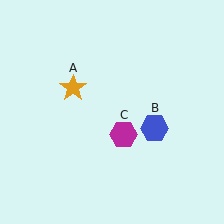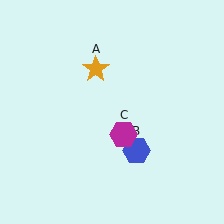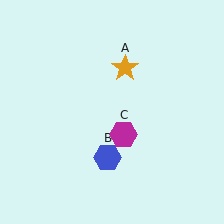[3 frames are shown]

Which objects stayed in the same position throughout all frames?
Magenta hexagon (object C) remained stationary.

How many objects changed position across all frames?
2 objects changed position: orange star (object A), blue hexagon (object B).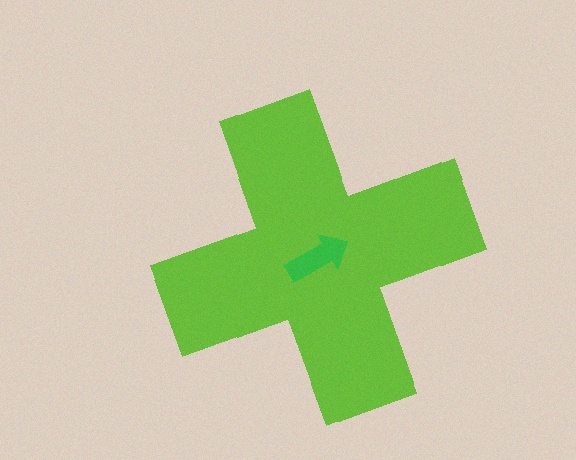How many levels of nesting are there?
2.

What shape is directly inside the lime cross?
The green arrow.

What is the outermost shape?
The lime cross.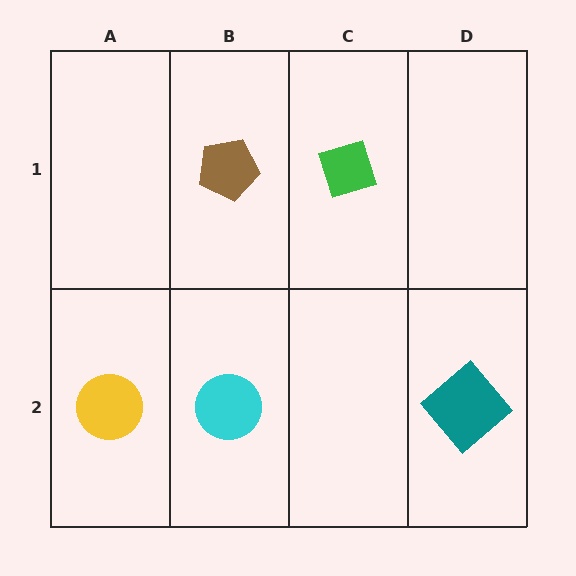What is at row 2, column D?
A teal diamond.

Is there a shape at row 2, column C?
No, that cell is empty.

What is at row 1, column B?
A brown pentagon.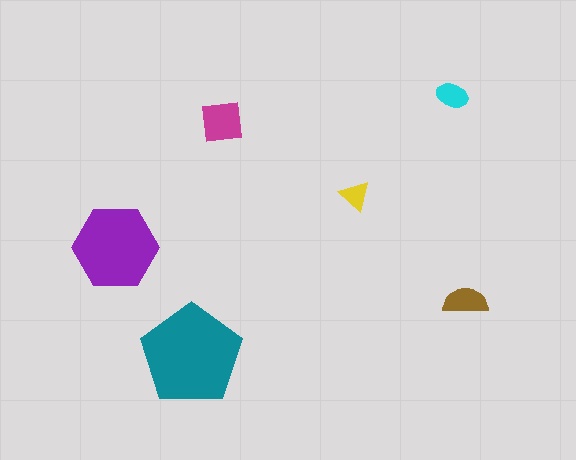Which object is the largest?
The teal pentagon.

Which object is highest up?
The cyan ellipse is topmost.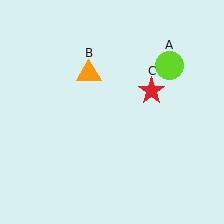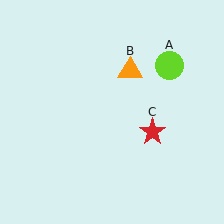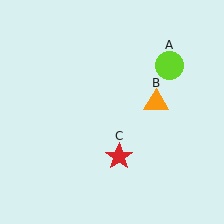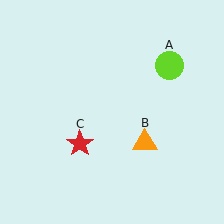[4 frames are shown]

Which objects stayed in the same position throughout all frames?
Lime circle (object A) remained stationary.